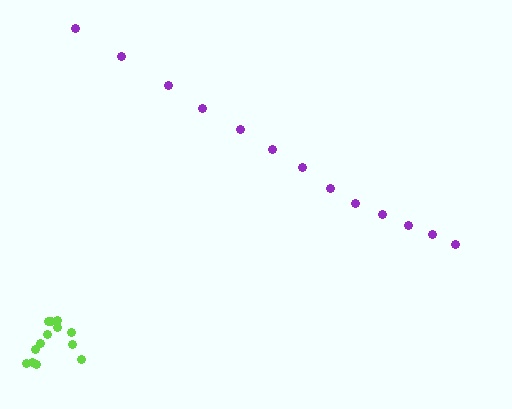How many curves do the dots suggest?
There are 2 distinct paths.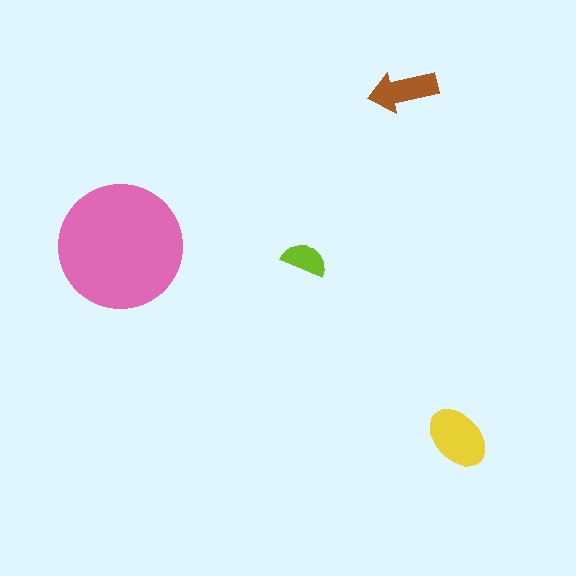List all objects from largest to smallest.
The pink circle, the yellow ellipse, the brown arrow, the lime semicircle.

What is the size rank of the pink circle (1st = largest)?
1st.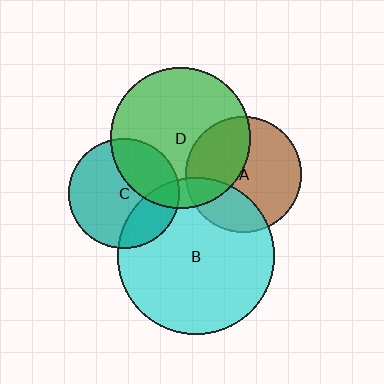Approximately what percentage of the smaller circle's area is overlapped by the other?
Approximately 25%.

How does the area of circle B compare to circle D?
Approximately 1.2 times.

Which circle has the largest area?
Circle B (cyan).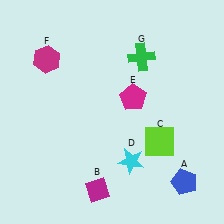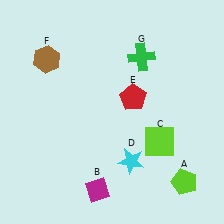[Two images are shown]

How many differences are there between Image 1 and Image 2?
There are 3 differences between the two images.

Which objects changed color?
A changed from blue to lime. E changed from magenta to red. F changed from magenta to brown.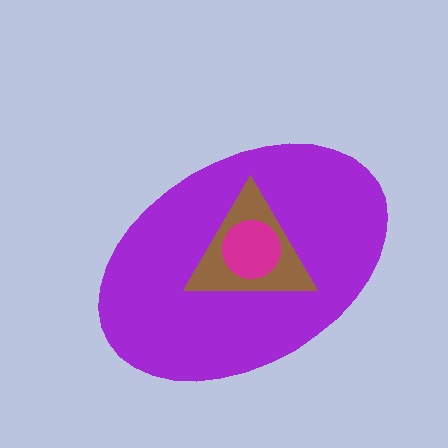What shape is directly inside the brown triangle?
The magenta circle.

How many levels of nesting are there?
3.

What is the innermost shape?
The magenta circle.